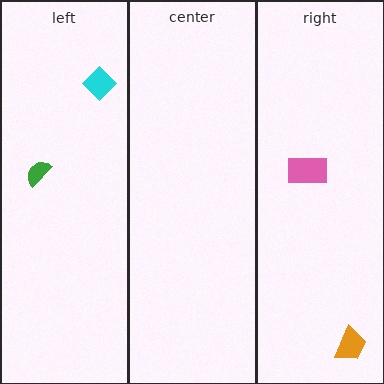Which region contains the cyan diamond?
The left region.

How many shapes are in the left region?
2.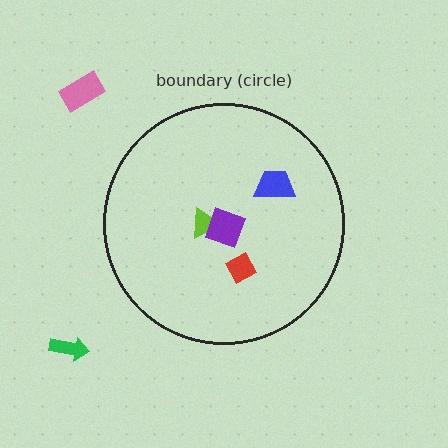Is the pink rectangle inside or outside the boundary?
Outside.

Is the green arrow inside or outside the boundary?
Outside.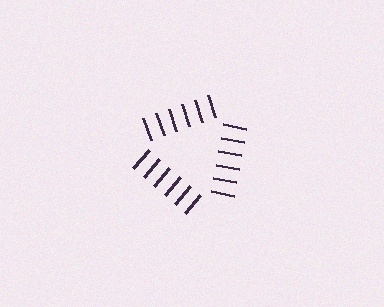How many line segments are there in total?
18 — 6 along each of the 3 edges.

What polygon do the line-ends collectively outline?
An illusory triangle — the line segments terminate on its edges but no continuous stroke is drawn.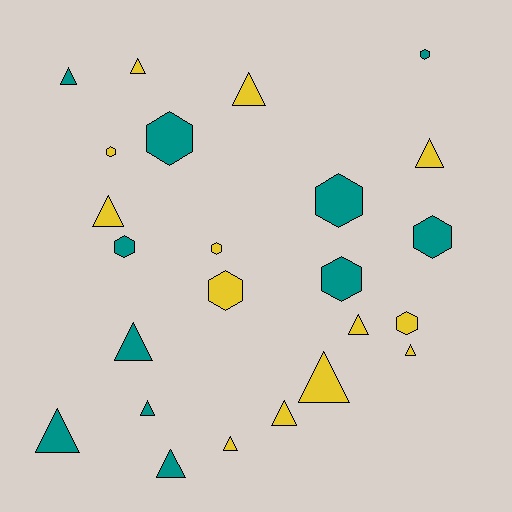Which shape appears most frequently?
Triangle, with 14 objects.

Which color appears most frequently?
Yellow, with 13 objects.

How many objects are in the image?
There are 24 objects.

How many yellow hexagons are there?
There are 4 yellow hexagons.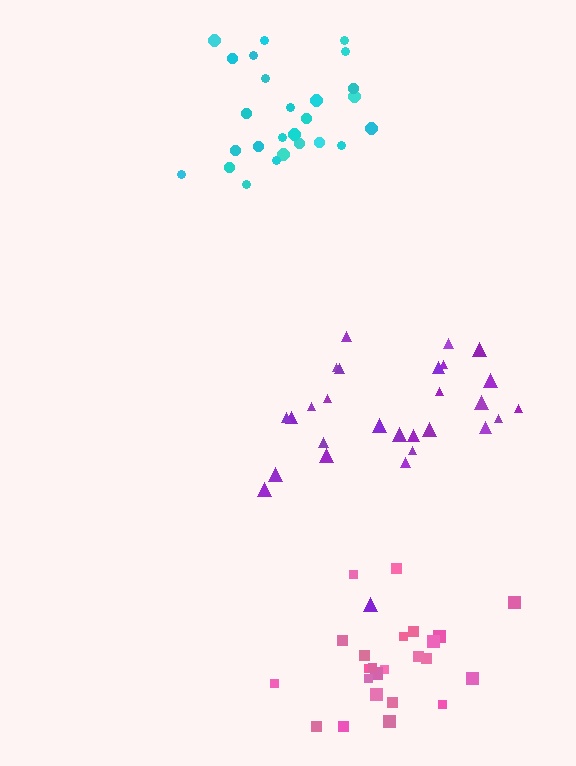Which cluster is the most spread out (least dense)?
Purple.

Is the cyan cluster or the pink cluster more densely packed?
Cyan.